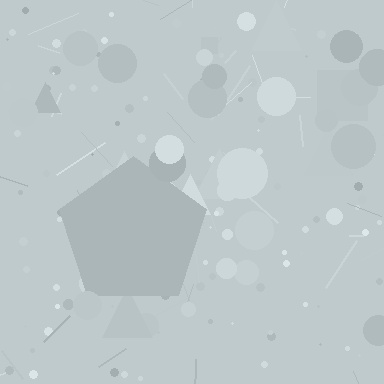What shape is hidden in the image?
A pentagon is hidden in the image.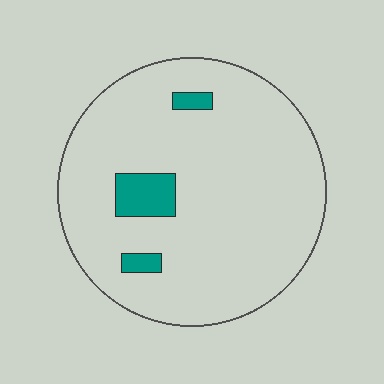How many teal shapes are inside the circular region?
3.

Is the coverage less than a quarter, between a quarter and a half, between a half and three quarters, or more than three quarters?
Less than a quarter.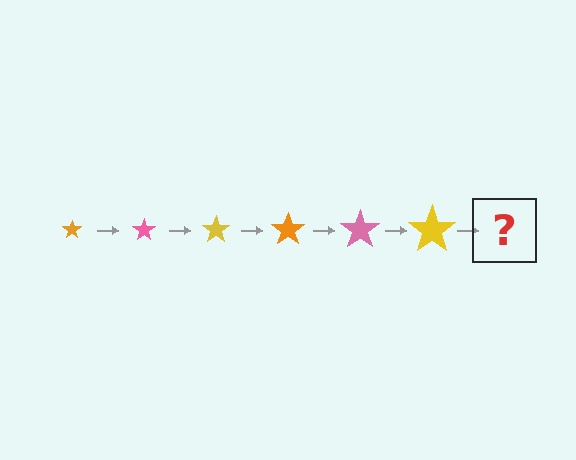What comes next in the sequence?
The next element should be an orange star, larger than the previous one.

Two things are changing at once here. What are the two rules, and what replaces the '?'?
The two rules are that the star grows larger each step and the color cycles through orange, pink, and yellow. The '?' should be an orange star, larger than the previous one.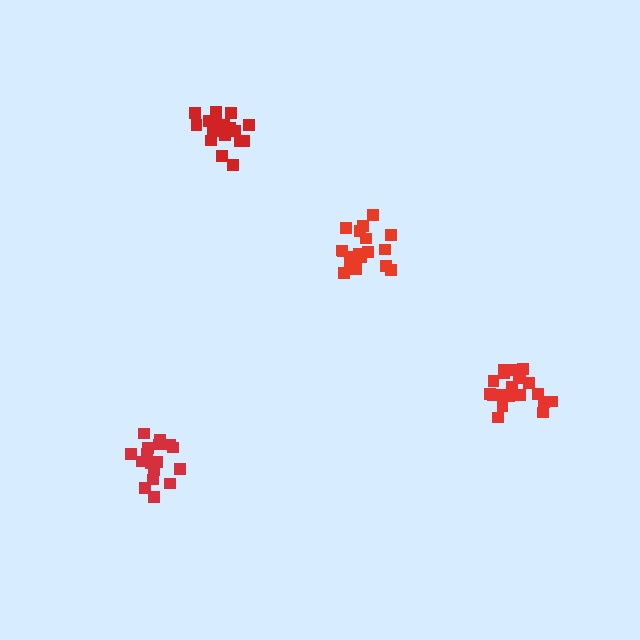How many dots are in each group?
Group 1: 17 dots, Group 2: 19 dots, Group 3: 20 dots, Group 4: 20 dots (76 total).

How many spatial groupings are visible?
There are 4 spatial groupings.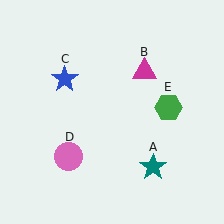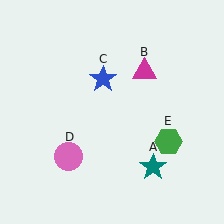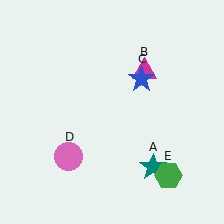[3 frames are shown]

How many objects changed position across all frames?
2 objects changed position: blue star (object C), green hexagon (object E).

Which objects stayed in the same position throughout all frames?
Teal star (object A) and magenta triangle (object B) and pink circle (object D) remained stationary.